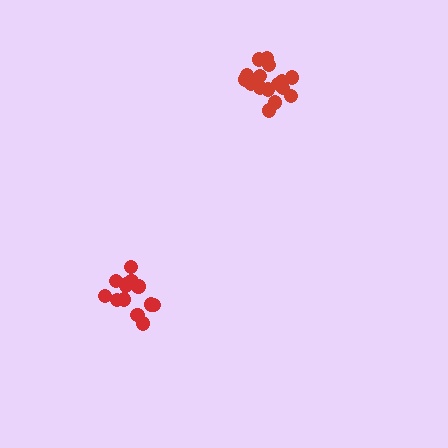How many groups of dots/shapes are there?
There are 2 groups.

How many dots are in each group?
Group 1: 16 dots, Group 2: 13 dots (29 total).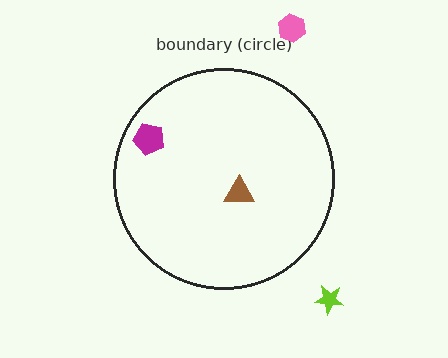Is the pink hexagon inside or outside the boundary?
Outside.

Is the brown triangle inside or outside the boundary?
Inside.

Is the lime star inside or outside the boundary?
Outside.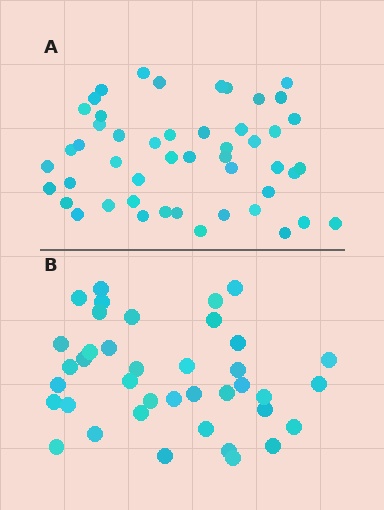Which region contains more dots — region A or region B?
Region A (the top region) has more dots.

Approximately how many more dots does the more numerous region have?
Region A has roughly 10 or so more dots than region B.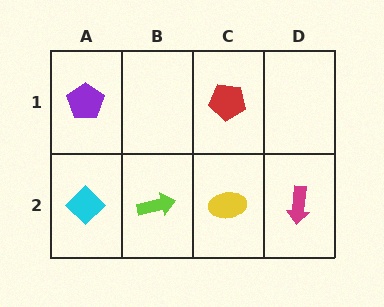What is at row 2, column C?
A yellow ellipse.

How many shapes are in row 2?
4 shapes.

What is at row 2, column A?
A cyan diamond.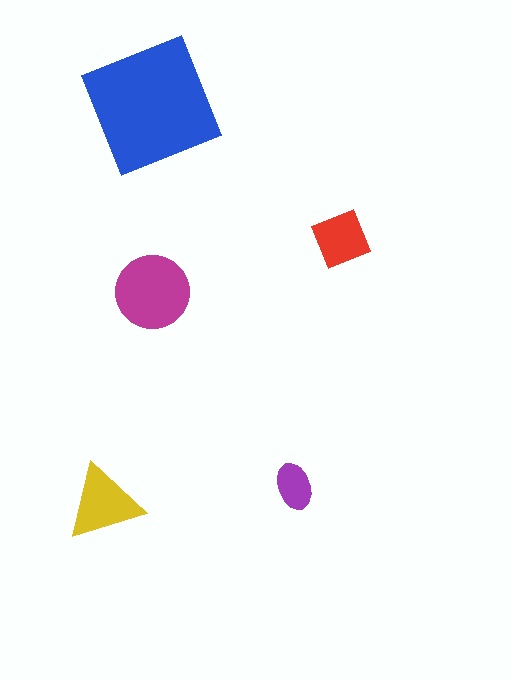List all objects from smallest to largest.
The purple ellipse, the red diamond, the yellow triangle, the magenta circle, the blue square.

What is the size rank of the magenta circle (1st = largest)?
2nd.